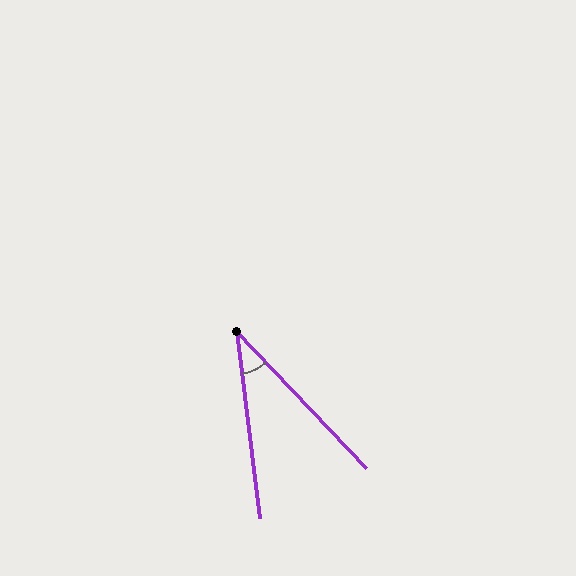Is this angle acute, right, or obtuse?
It is acute.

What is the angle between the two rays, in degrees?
Approximately 36 degrees.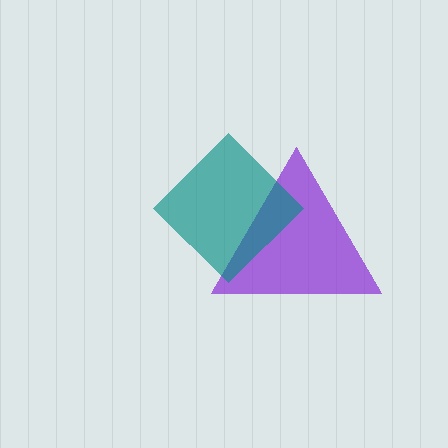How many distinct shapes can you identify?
There are 2 distinct shapes: a purple triangle, a teal diamond.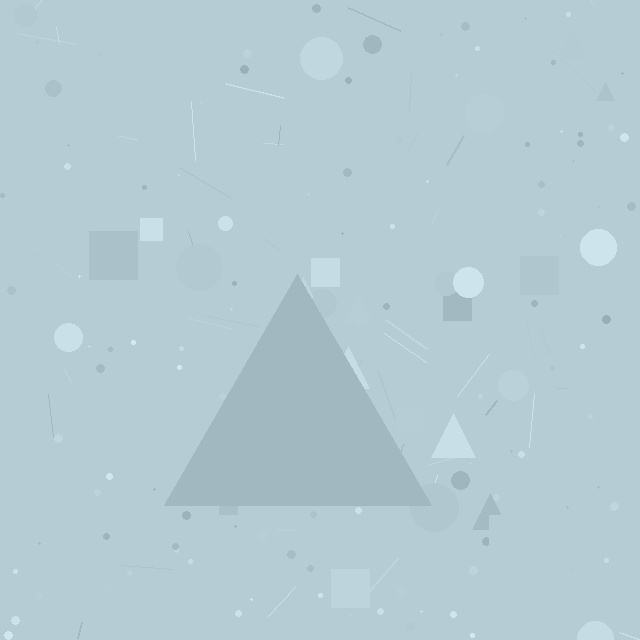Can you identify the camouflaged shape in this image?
The camouflaged shape is a triangle.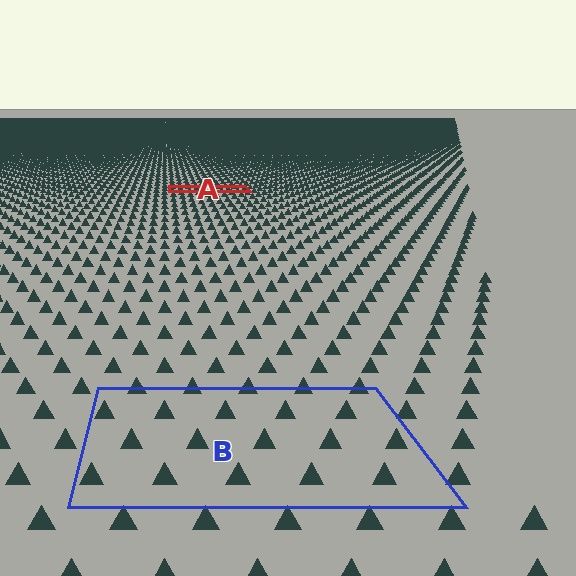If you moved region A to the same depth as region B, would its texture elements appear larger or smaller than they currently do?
They would appear larger. At a closer depth, the same texture elements are projected at a bigger on-screen size.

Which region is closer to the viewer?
Region B is closer. The texture elements there are larger and more spread out.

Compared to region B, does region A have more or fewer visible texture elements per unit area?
Region A has more texture elements per unit area — they are packed more densely because it is farther away.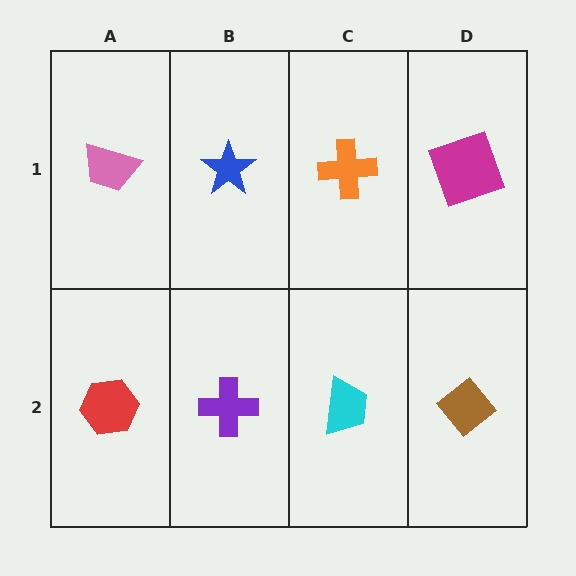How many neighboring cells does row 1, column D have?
2.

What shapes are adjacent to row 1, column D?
A brown diamond (row 2, column D), an orange cross (row 1, column C).